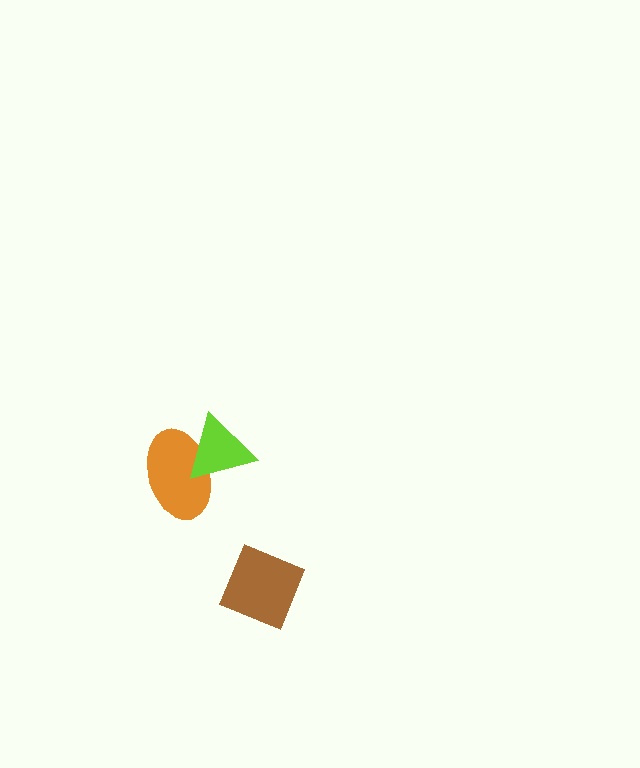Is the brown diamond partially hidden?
No, no other shape covers it.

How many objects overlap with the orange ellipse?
1 object overlaps with the orange ellipse.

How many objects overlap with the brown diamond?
0 objects overlap with the brown diamond.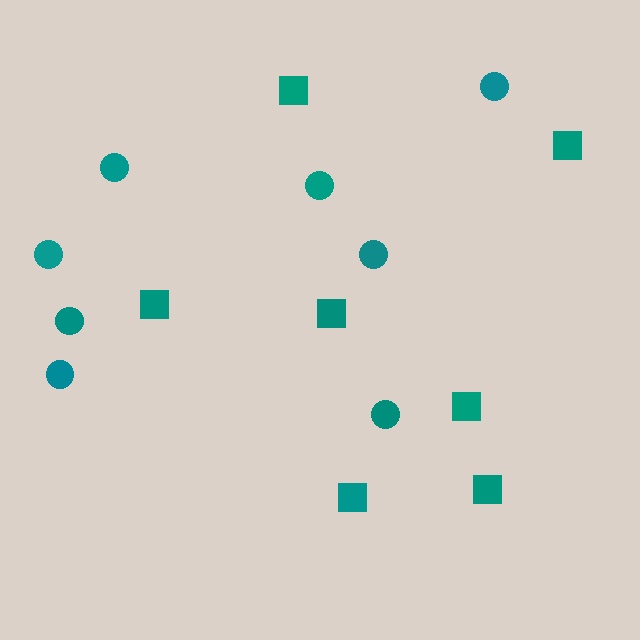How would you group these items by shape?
There are 2 groups: one group of squares (7) and one group of circles (8).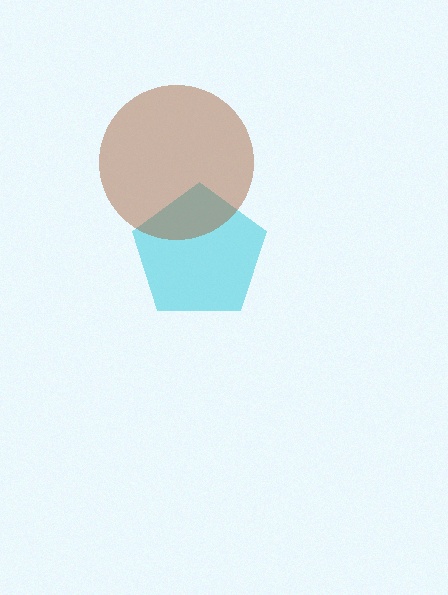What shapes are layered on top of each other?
The layered shapes are: a cyan pentagon, a brown circle.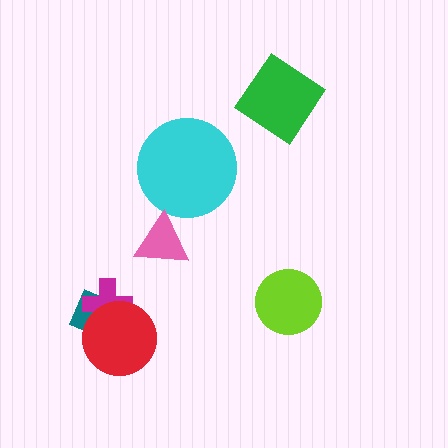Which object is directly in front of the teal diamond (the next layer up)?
The magenta cross is directly in front of the teal diamond.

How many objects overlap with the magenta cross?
2 objects overlap with the magenta cross.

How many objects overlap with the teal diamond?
2 objects overlap with the teal diamond.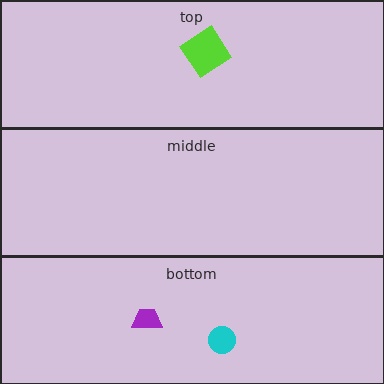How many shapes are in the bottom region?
2.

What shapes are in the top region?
The lime diamond.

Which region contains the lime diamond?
The top region.